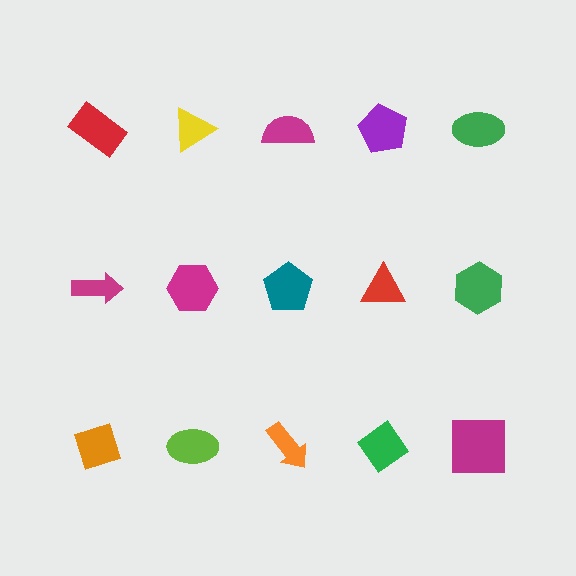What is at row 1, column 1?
A red rectangle.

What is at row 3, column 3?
An orange arrow.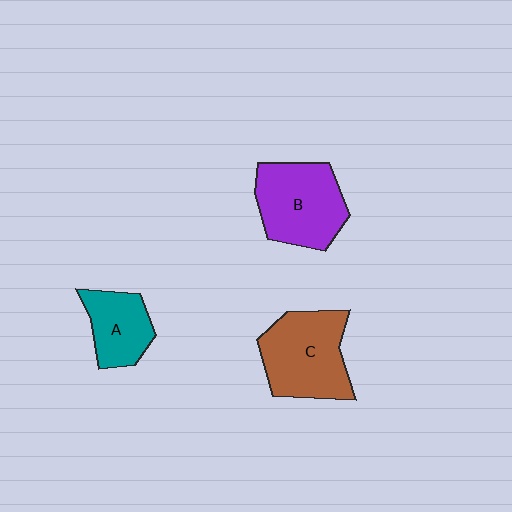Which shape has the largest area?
Shape C (brown).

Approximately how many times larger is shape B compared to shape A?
Approximately 1.6 times.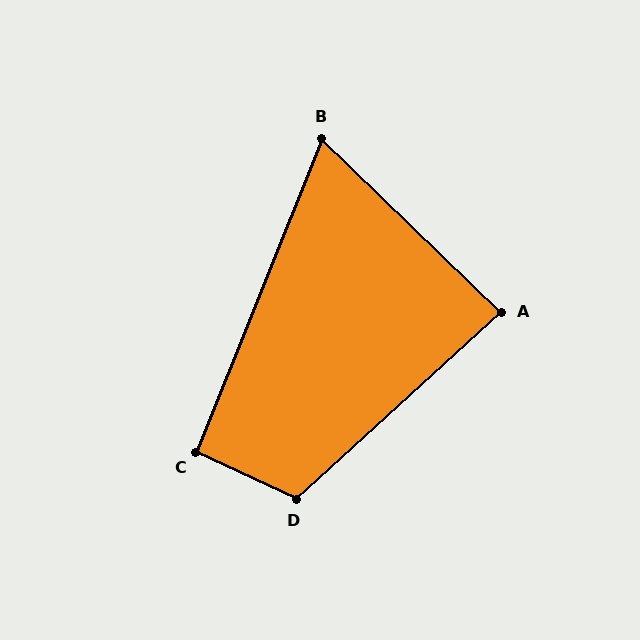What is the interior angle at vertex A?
Approximately 86 degrees (approximately right).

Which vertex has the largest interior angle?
D, at approximately 112 degrees.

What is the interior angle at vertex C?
Approximately 94 degrees (approximately right).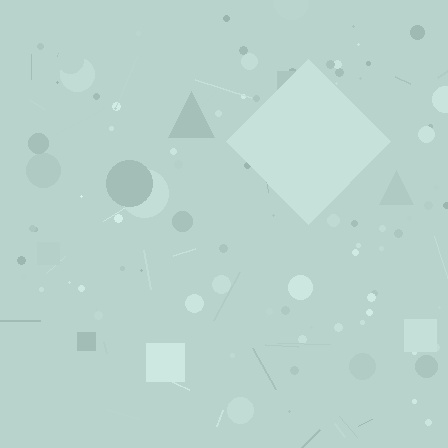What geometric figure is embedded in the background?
A diamond is embedded in the background.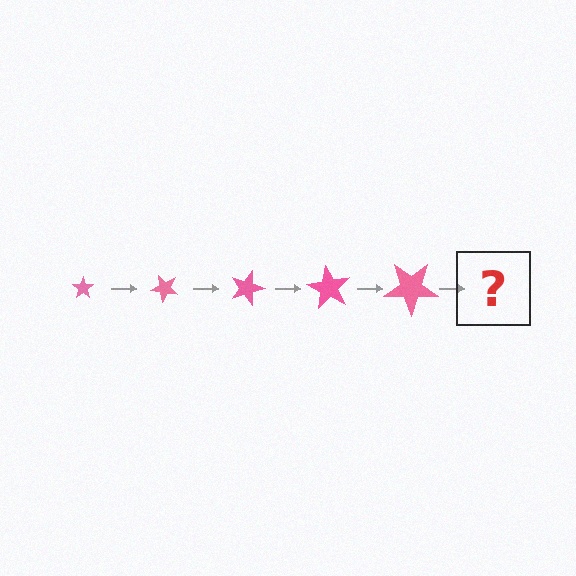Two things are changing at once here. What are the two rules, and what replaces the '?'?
The two rules are that the star grows larger each step and it rotates 45 degrees each step. The '?' should be a star, larger than the previous one and rotated 225 degrees from the start.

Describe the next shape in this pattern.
It should be a star, larger than the previous one and rotated 225 degrees from the start.